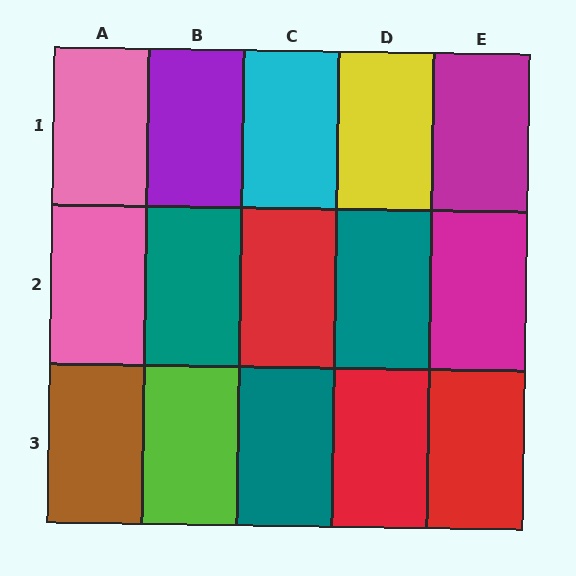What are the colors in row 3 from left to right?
Brown, lime, teal, red, red.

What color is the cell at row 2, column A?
Pink.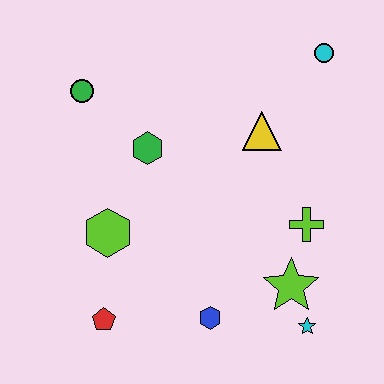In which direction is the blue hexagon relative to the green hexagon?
The blue hexagon is below the green hexagon.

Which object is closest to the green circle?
The green hexagon is closest to the green circle.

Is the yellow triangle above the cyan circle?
No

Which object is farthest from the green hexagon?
The cyan star is farthest from the green hexagon.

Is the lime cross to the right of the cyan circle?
No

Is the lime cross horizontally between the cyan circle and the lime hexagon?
Yes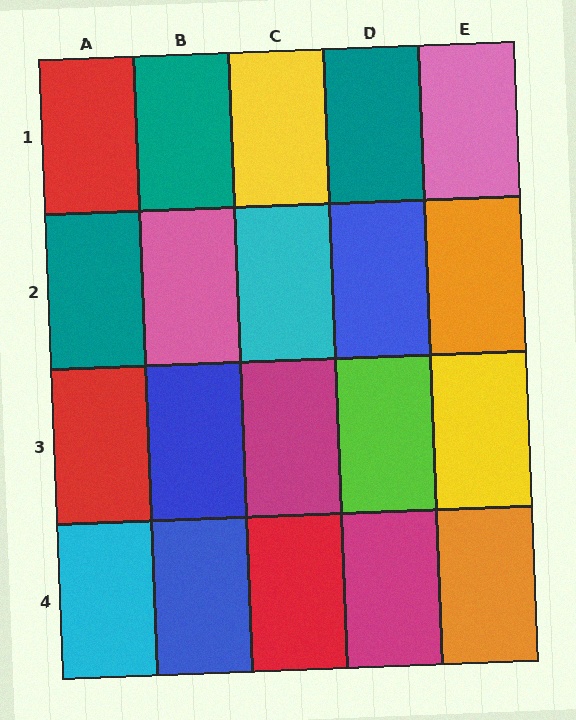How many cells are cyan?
2 cells are cyan.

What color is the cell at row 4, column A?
Cyan.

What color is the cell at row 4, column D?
Magenta.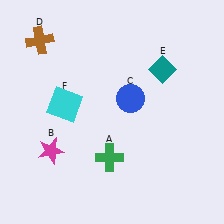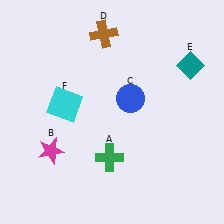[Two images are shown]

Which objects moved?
The objects that moved are: the brown cross (D), the teal diamond (E).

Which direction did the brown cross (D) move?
The brown cross (D) moved right.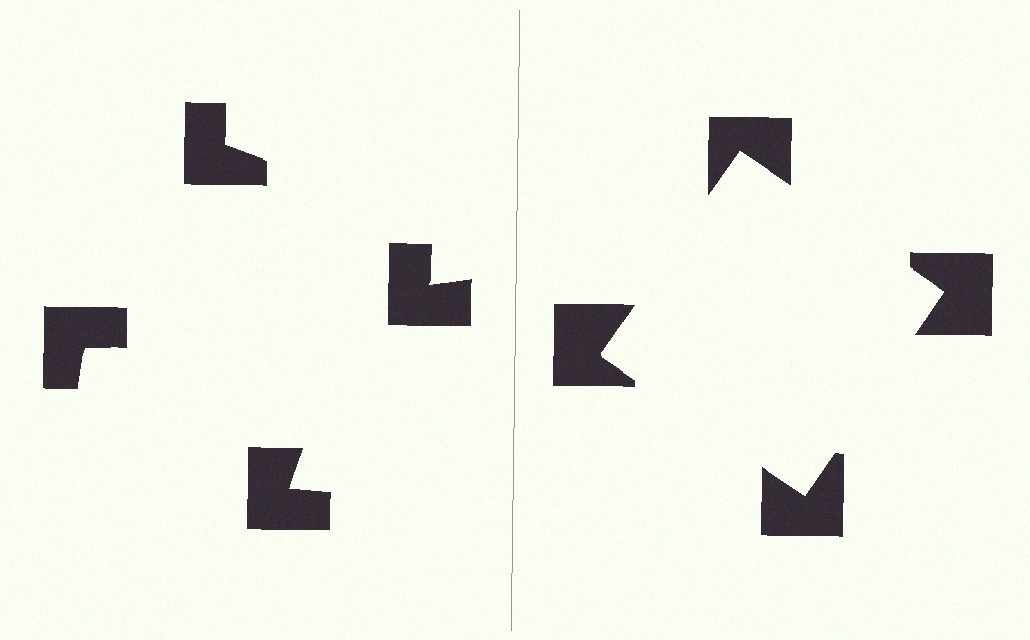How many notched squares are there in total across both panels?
8 — 4 on each side.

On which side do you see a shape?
An illusory square appears on the right side. On the left side the wedge cuts are rotated, so no coherent shape forms.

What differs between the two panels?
The notched squares are positioned identically on both sides; only the wedge orientations differ. On the right they align to a square; on the left they are misaligned.